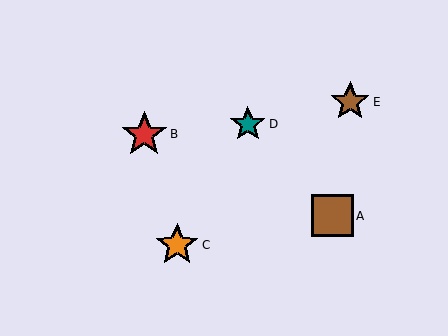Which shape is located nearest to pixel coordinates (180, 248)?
The orange star (labeled C) at (177, 245) is nearest to that location.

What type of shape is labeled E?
Shape E is a brown star.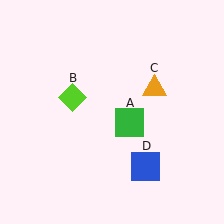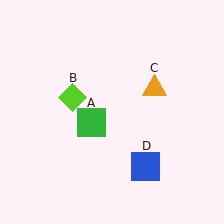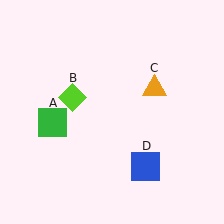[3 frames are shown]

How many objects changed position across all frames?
1 object changed position: green square (object A).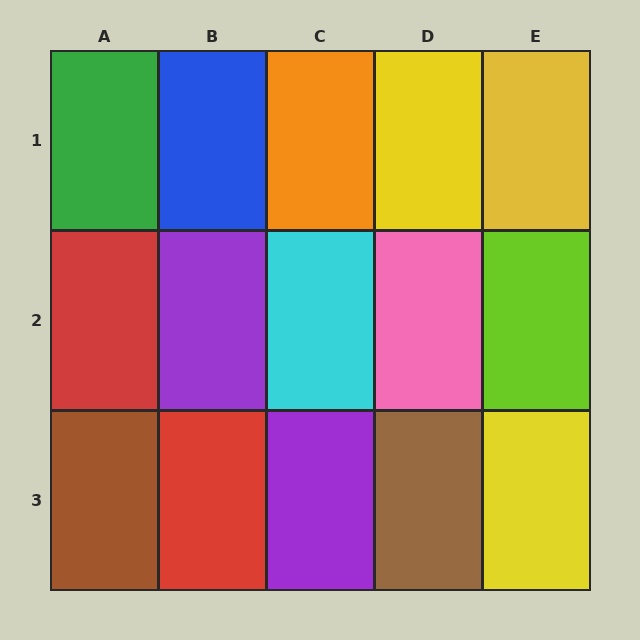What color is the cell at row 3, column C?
Purple.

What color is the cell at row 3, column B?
Red.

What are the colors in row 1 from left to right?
Green, blue, orange, yellow, yellow.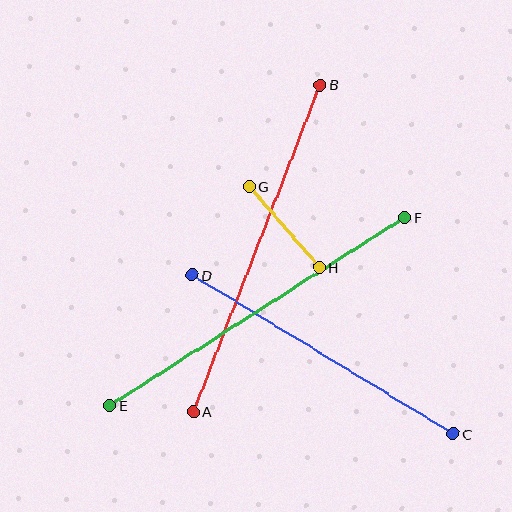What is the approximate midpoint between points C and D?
The midpoint is at approximately (323, 354) pixels.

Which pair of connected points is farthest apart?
Points A and B are farthest apart.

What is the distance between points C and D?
The distance is approximately 305 pixels.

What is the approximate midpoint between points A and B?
The midpoint is at approximately (256, 248) pixels.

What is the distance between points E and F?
The distance is approximately 350 pixels.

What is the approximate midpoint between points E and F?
The midpoint is at approximately (257, 312) pixels.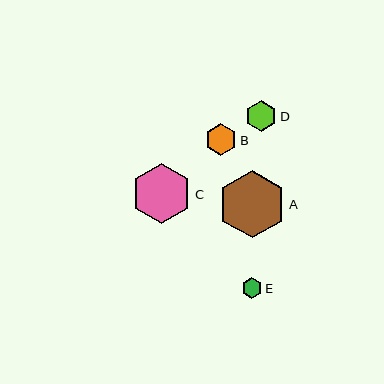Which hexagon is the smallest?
Hexagon E is the smallest with a size of approximately 21 pixels.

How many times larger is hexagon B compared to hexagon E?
Hexagon B is approximately 1.5 times the size of hexagon E.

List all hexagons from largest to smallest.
From largest to smallest: A, C, B, D, E.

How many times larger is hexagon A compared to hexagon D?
Hexagon A is approximately 2.2 times the size of hexagon D.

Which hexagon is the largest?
Hexagon A is the largest with a size of approximately 67 pixels.